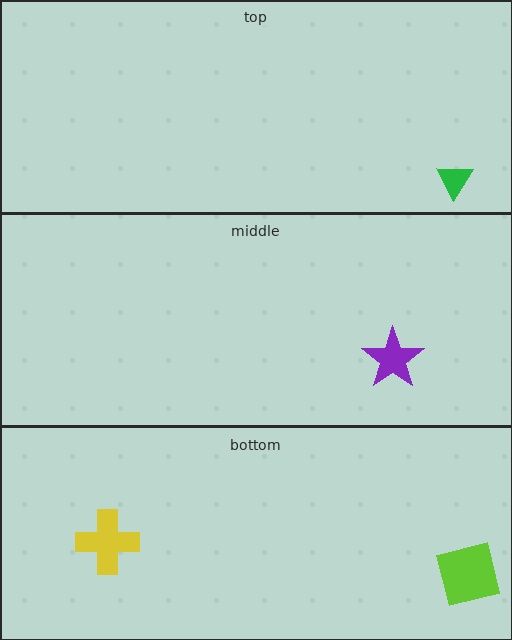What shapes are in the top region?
The green triangle.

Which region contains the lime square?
The bottom region.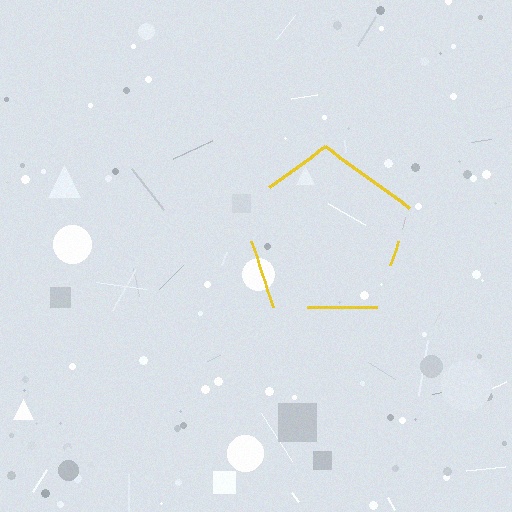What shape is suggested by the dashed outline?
The dashed outline suggests a pentagon.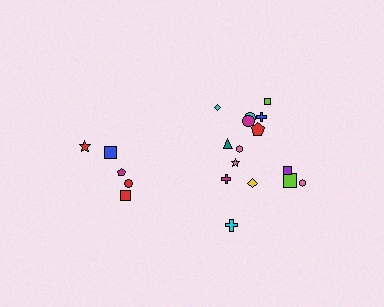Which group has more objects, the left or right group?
The right group.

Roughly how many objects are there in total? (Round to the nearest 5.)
Roughly 20 objects in total.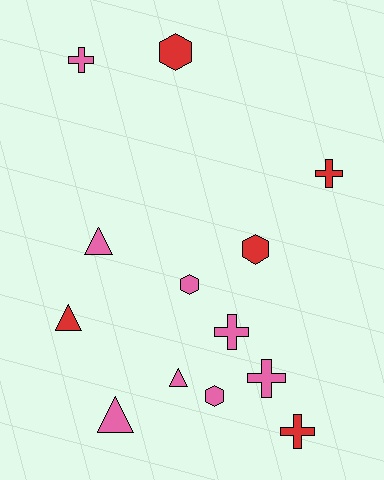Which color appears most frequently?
Pink, with 8 objects.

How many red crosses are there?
There are 2 red crosses.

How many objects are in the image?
There are 13 objects.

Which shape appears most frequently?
Cross, with 5 objects.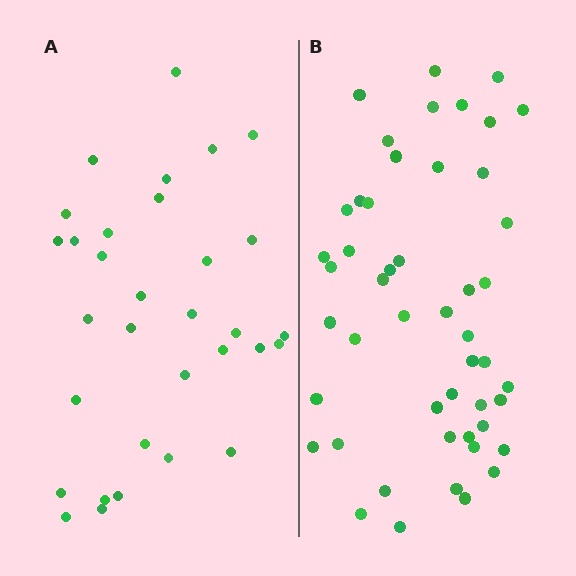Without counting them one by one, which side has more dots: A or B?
Region B (the right region) has more dots.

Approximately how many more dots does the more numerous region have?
Region B has approximately 15 more dots than region A.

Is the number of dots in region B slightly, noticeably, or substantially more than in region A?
Region B has substantially more. The ratio is roughly 1.5 to 1.